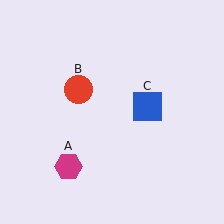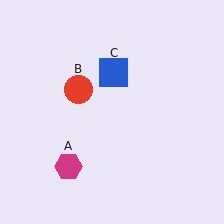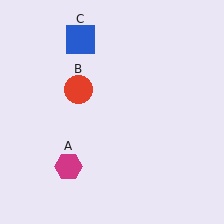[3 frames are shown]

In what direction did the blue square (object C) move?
The blue square (object C) moved up and to the left.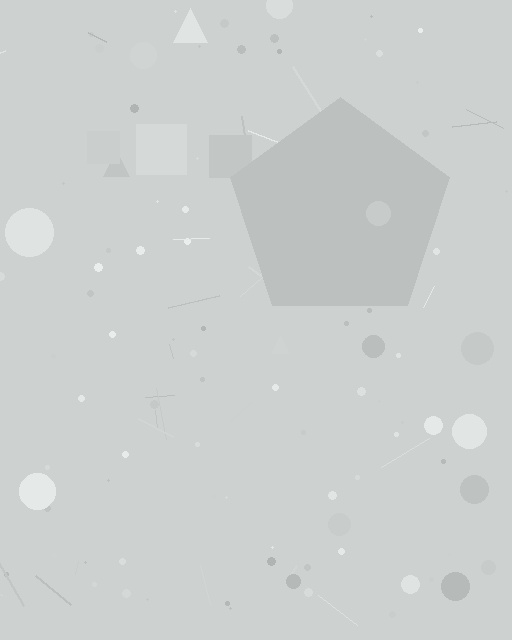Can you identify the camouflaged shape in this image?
The camouflaged shape is a pentagon.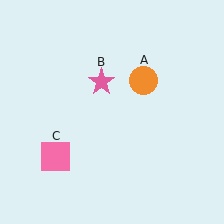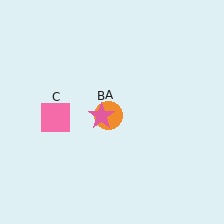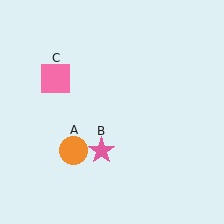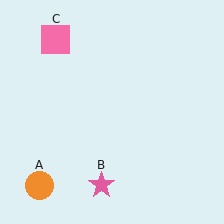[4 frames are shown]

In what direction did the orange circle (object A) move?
The orange circle (object A) moved down and to the left.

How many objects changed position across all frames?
3 objects changed position: orange circle (object A), pink star (object B), pink square (object C).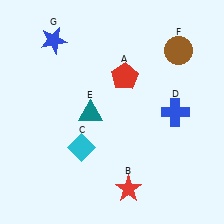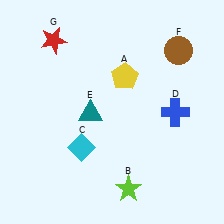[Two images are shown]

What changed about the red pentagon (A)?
In Image 1, A is red. In Image 2, it changed to yellow.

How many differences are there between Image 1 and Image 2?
There are 3 differences between the two images.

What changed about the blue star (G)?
In Image 1, G is blue. In Image 2, it changed to red.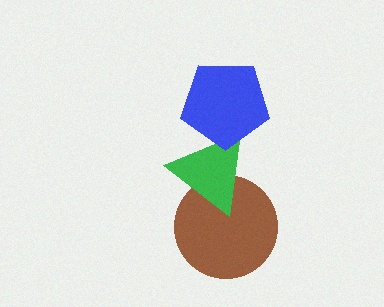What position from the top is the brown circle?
The brown circle is 3rd from the top.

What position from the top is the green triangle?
The green triangle is 2nd from the top.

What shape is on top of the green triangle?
The blue pentagon is on top of the green triangle.